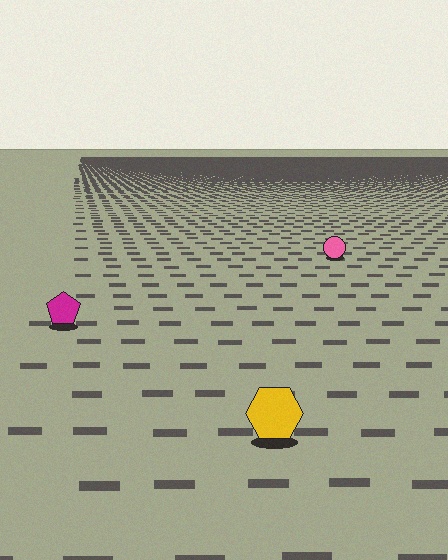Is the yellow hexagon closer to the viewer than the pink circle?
Yes. The yellow hexagon is closer — you can tell from the texture gradient: the ground texture is coarser near it.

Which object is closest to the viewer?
The yellow hexagon is closest. The texture marks near it are larger and more spread out.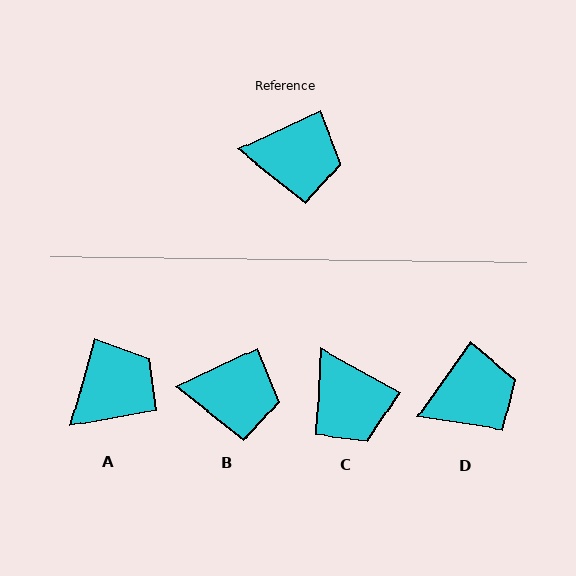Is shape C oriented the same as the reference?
No, it is off by about 54 degrees.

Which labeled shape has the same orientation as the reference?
B.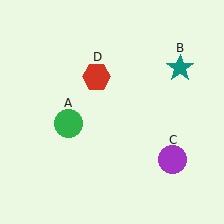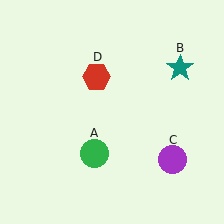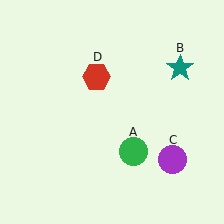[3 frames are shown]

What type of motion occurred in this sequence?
The green circle (object A) rotated counterclockwise around the center of the scene.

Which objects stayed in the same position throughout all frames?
Teal star (object B) and purple circle (object C) and red hexagon (object D) remained stationary.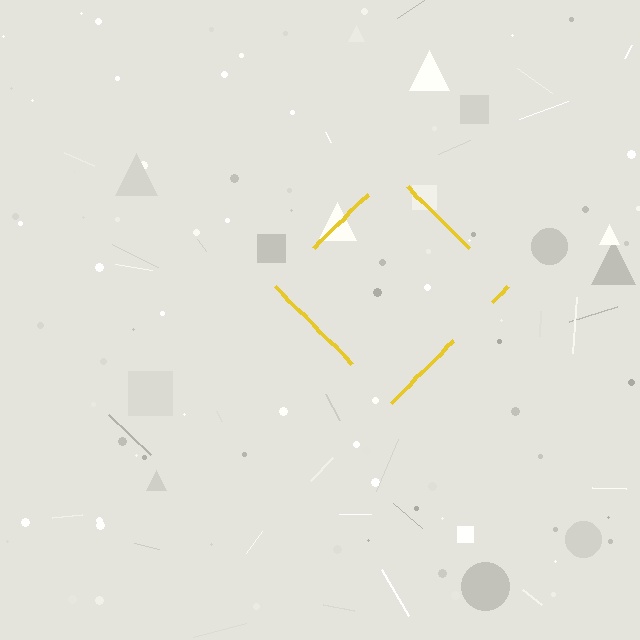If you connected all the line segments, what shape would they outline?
They would outline a diamond.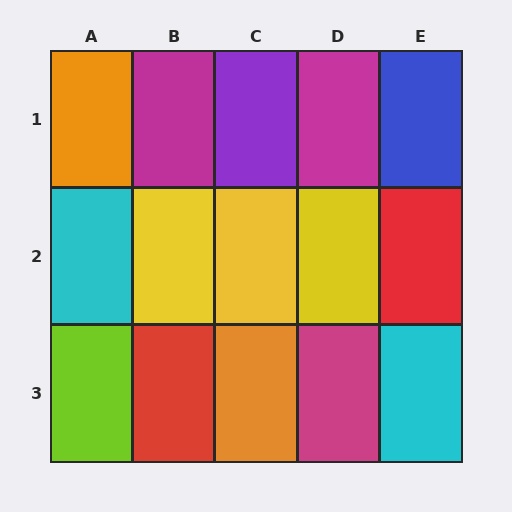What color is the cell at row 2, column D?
Yellow.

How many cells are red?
2 cells are red.